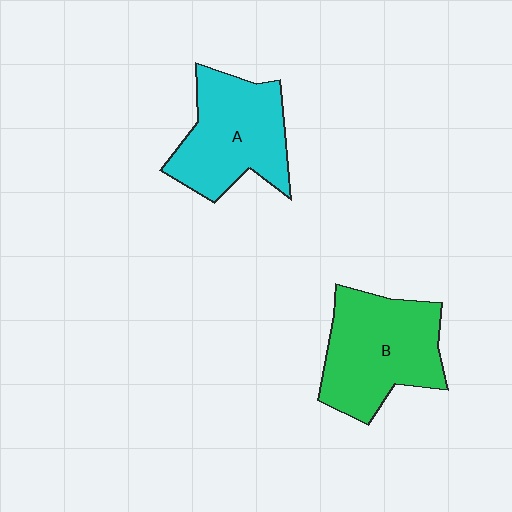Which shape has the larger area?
Shape B (green).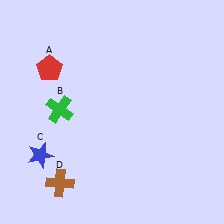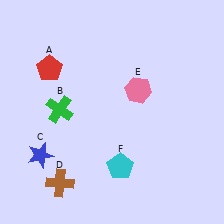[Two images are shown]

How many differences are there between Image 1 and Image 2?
There are 2 differences between the two images.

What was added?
A pink hexagon (E), a cyan pentagon (F) were added in Image 2.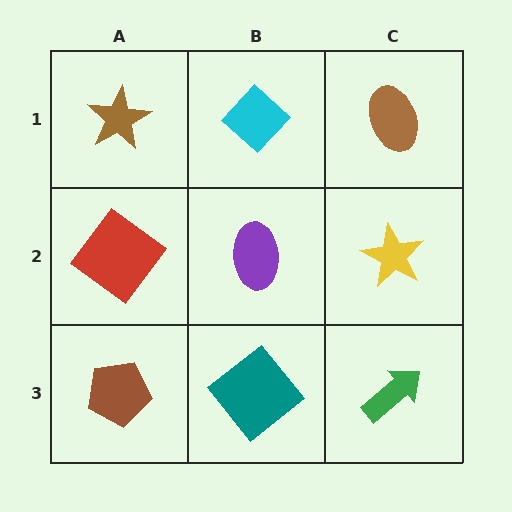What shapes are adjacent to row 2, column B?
A cyan diamond (row 1, column B), a teal diamond (row 3, column B), a red diamond (row 2, column A), a yellow star (row 2, column C).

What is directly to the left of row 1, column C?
A cyan diamond.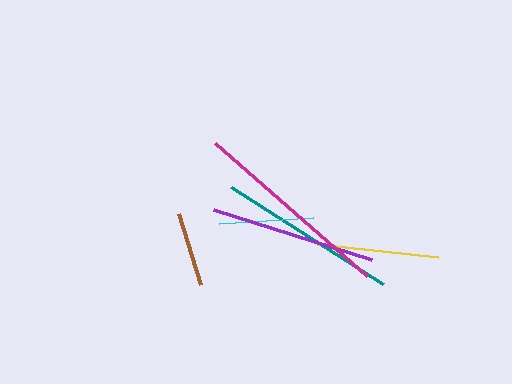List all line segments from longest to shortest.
From longest to shortest: magenta, teal, purple, yellow, cyan, brown.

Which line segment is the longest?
The magenta line is the longest at approximately 202 pixels.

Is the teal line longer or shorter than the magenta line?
The magenta line is longer than the teal line.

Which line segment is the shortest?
The brown line is the shortest at approximately 74 pixels.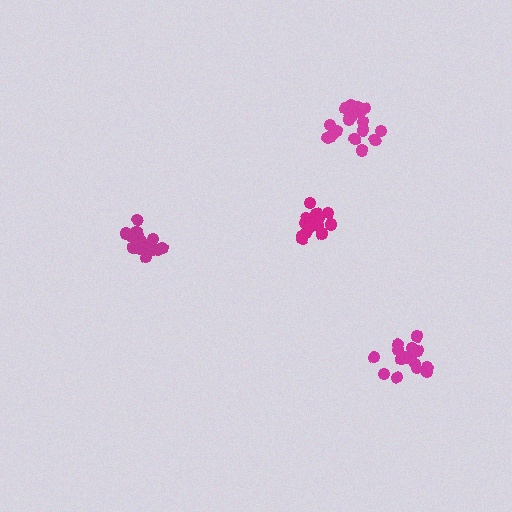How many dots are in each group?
Group 1: 17 dots, Group 2: 18 dots, Group 3: 18 dots, Group 4: 15 dots (68 total).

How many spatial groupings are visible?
There are 4 spatial groupings.